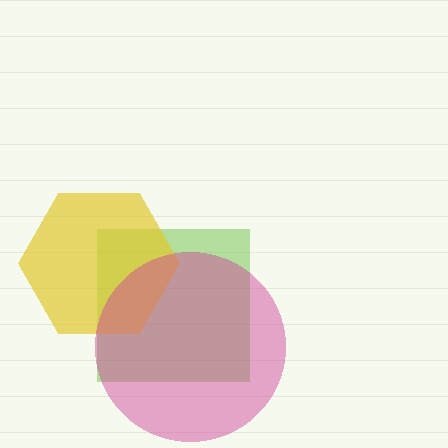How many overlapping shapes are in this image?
There are 3 overlapping shapes in the image.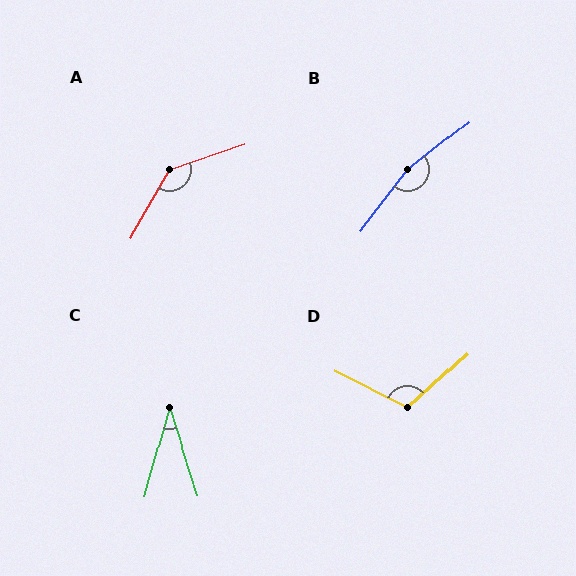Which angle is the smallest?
C, at approximately 33 degrees.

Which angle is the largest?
B, at approximately 166 degrees.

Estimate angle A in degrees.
Approximately 138 degrees.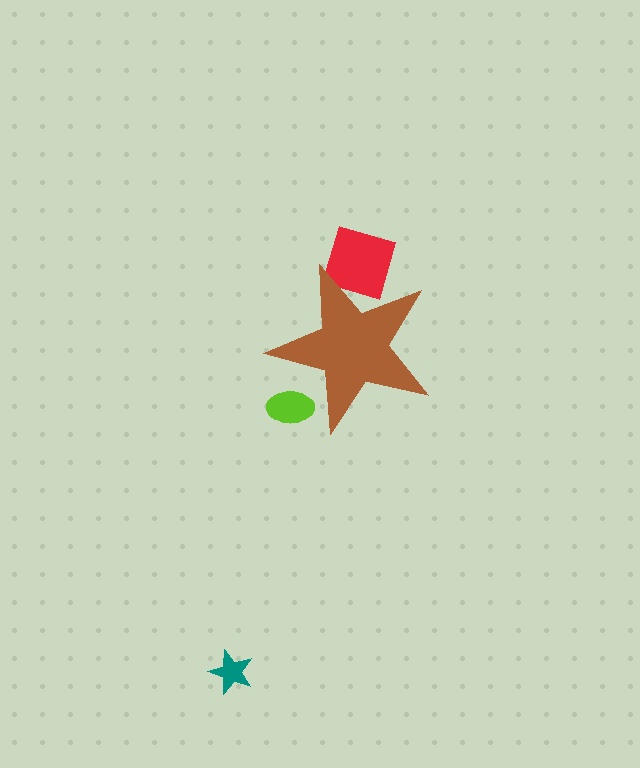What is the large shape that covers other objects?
A brown star.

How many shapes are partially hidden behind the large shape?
2 shapes are partially hidden.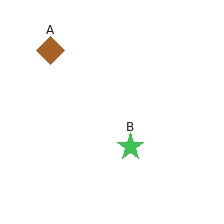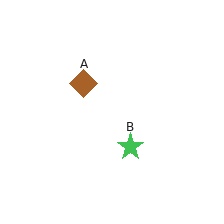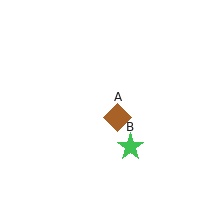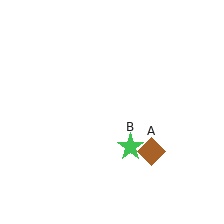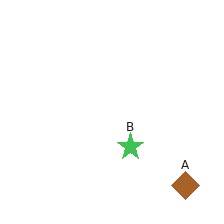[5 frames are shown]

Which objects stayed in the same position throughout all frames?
Green star (object B) remained stationary.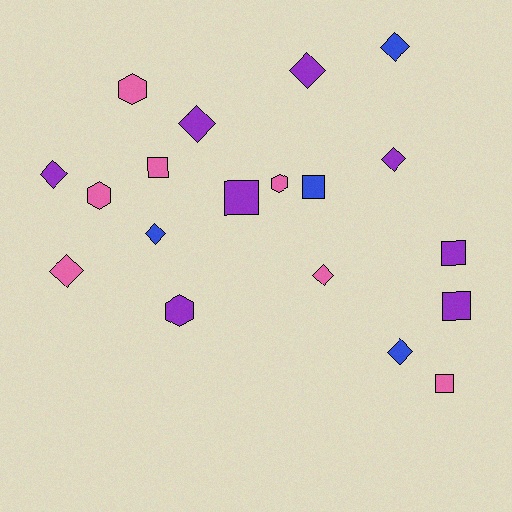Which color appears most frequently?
Purple, with 8 objects.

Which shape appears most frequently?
Diamond, with 9 objects.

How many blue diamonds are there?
There are 3 blue diamonds.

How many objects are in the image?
There are 19 objects.